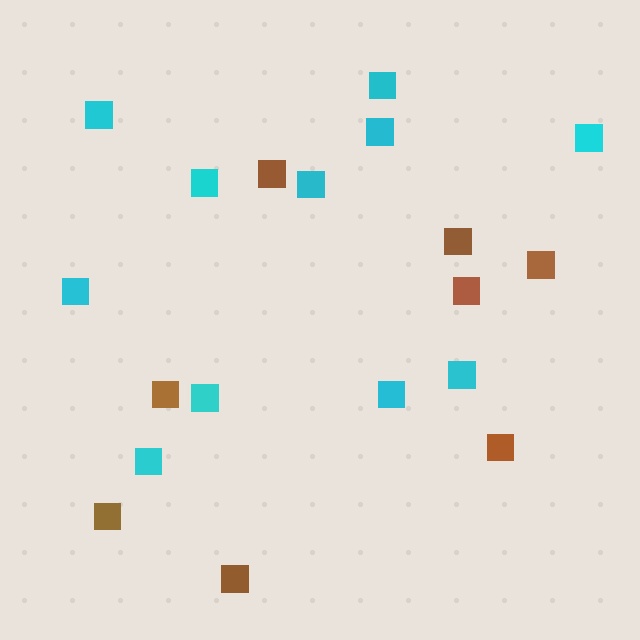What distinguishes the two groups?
There are 2 groups: one group of cyan squares (11) and one group of brown squares (8).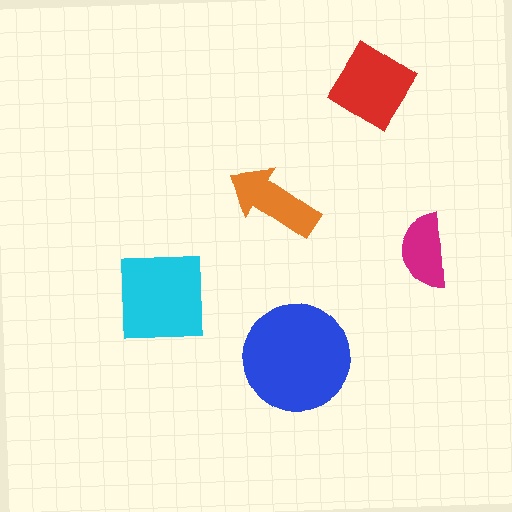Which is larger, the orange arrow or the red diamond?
The red diamond.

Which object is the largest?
The blue circle.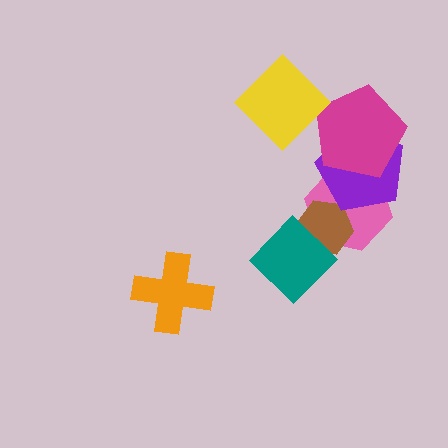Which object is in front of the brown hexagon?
The teal diamond is in front of the brown hexagon.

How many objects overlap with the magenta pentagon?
3 objects overlap with the magenta pentagon.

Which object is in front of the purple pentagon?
The magenta pentagon is in front of the purple pentagon.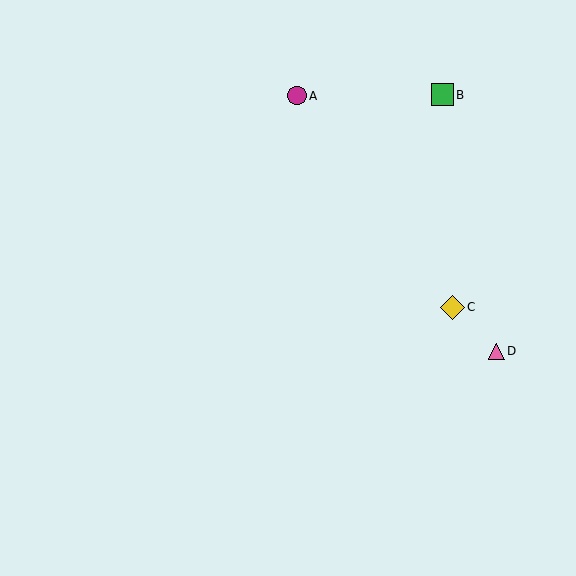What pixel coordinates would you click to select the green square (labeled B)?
Click at (442, 95) to select the green square B.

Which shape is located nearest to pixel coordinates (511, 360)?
The pink triangle (labeled D) at (496, 351) is nearest to that location.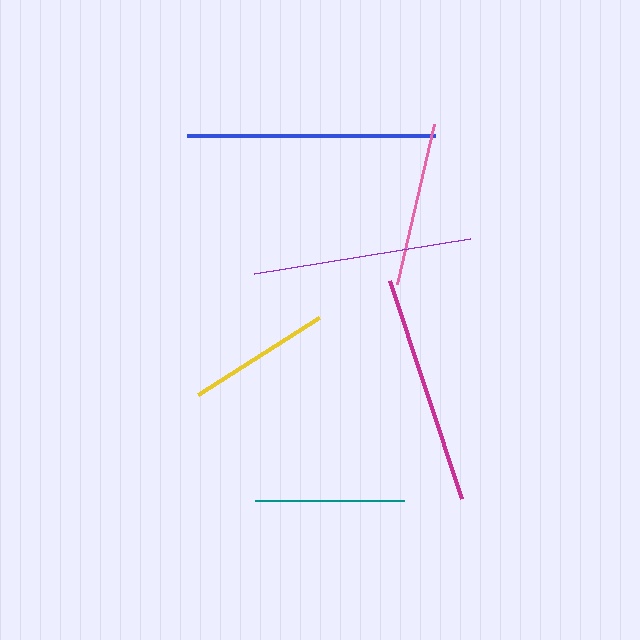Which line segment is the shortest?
The yellow line is the shortest at approximately 143 pixels.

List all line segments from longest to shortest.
From longest to shortest: blue, magenta, purple, pink, teal, yellow.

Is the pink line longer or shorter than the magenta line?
The magenta line is longer than the pink line.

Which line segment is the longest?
The blue line is the longest at approximately 248 pixels.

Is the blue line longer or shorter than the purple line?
The blue line is longer than the purple line.